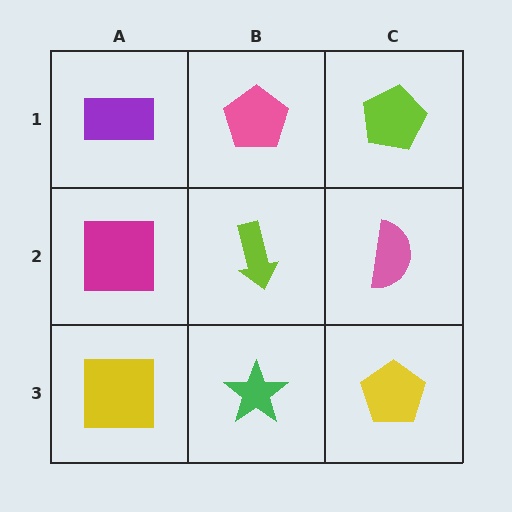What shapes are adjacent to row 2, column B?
A pink pentagon (row 1, column B), a green star (row 3, column B), a magenta square (row 2, column A), a pink semicircle (row 2, column C).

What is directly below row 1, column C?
A pink semicircle.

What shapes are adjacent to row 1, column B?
A lime arrow (row 2, column B), a purple rectangle (row 1, column A), a lime pentagon (row 1, column C).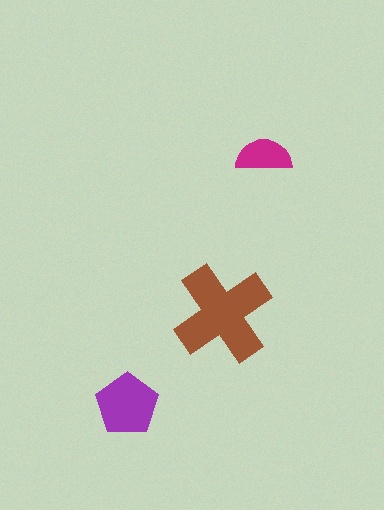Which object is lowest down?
The purple pentagon is bottommost.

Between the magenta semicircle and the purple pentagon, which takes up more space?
The purple pentagon.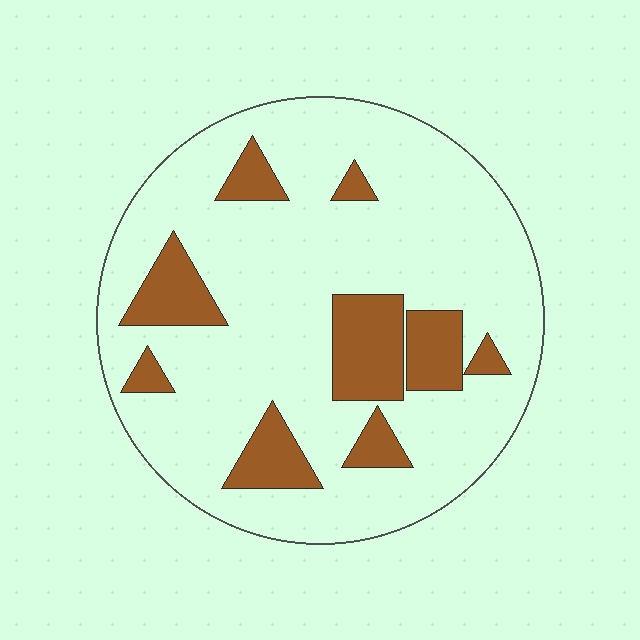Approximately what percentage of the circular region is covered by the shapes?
Approximately 20%.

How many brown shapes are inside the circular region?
9.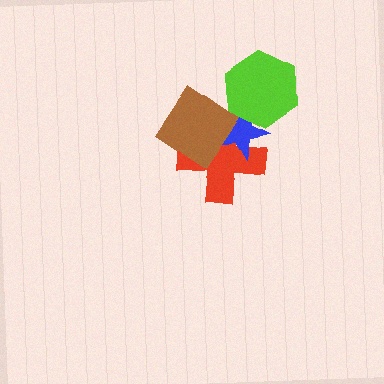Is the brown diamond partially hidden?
No, no other shape covers it.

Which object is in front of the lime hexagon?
The brown diamond is in front of the lime hexagon.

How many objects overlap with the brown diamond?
3 objects overlap with the brown diamond.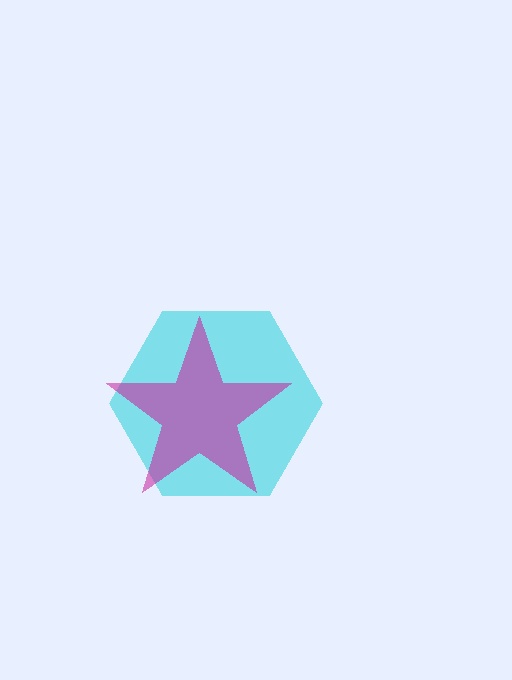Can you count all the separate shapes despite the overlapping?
Yes, there are 2 separate shapes.